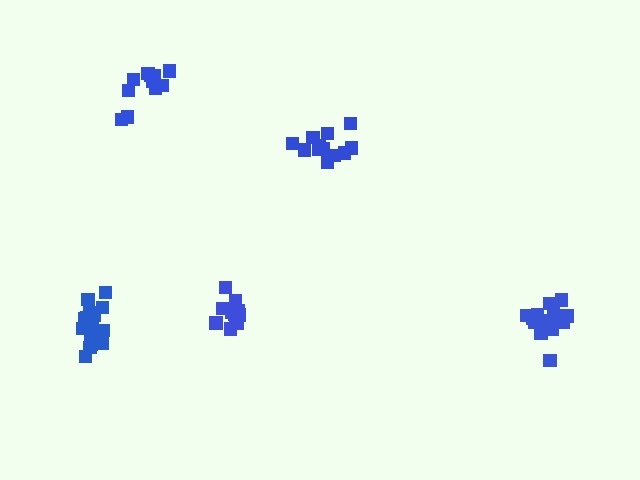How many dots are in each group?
Group 1: 12 dots, Group 2: 16 dots, Group 3: 12 dots, Group 4: 12 dots, Group 5: 15 dots (67 total).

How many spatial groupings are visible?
There are 5 spatial groupings.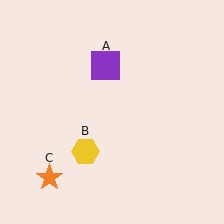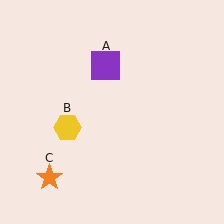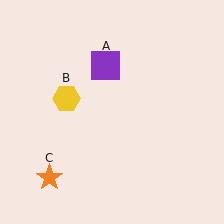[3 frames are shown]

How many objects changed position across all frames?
1 object changed position: yellow hexagon (object B).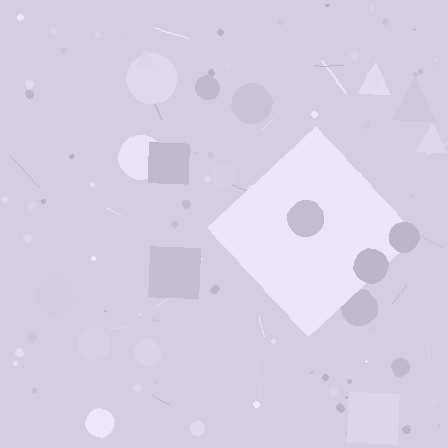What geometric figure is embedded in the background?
A diamond is embedded in the background.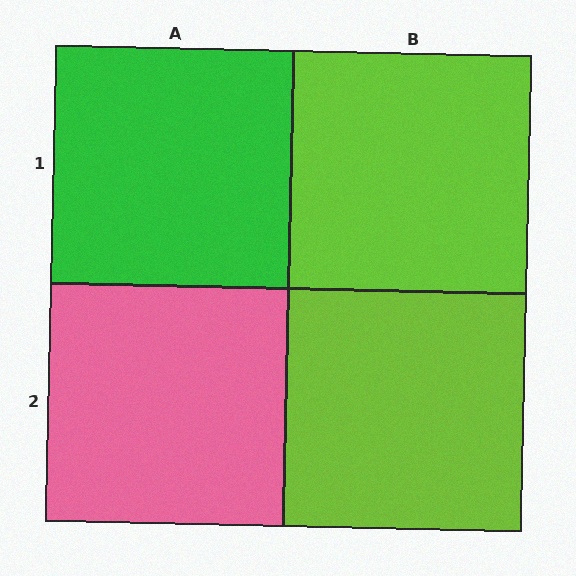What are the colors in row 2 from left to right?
Pink, lime.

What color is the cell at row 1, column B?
Lime.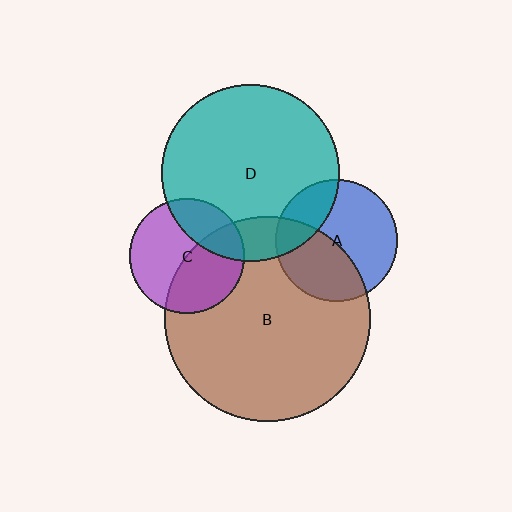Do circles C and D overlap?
Yes.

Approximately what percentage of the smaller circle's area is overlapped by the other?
Approximately 25%.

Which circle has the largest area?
Circle B (brown).